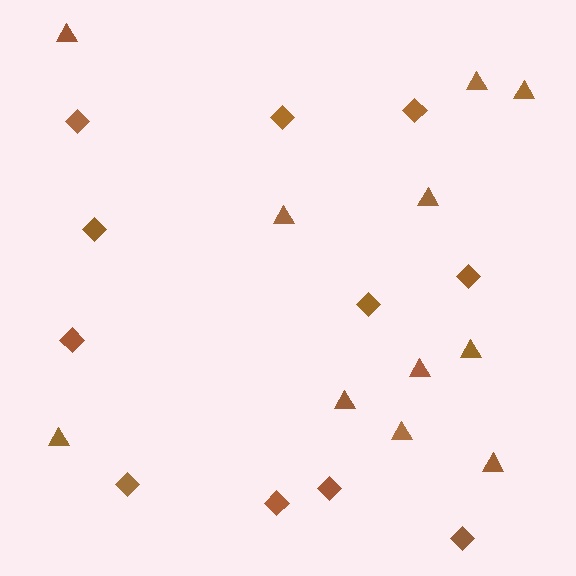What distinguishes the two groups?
There are 2 groups: one group of triangles (11) and one group of diamonds (11).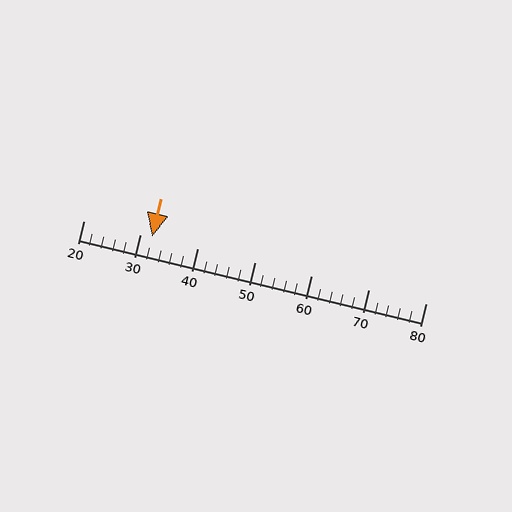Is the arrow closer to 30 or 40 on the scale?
The arrow is closer to 30.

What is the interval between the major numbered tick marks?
The major tick marks are spaced 10 units apart.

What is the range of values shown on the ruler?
The ruler shows values from 20 to 80.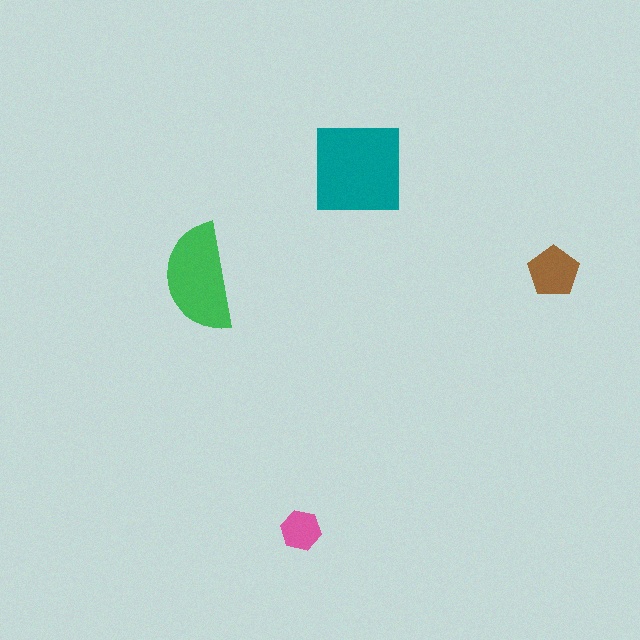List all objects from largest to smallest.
The teal square, the green semicircle, the brown pentagon, the pink hexagon.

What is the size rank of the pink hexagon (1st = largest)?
4th.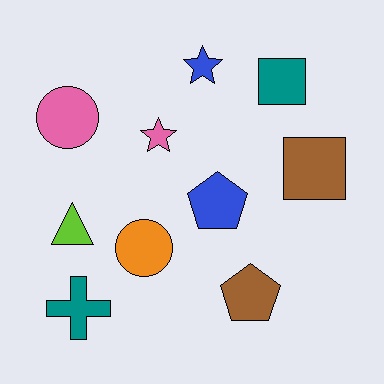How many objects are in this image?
There are 10 objects.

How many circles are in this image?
There are 2 circles.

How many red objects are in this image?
There are no red objects.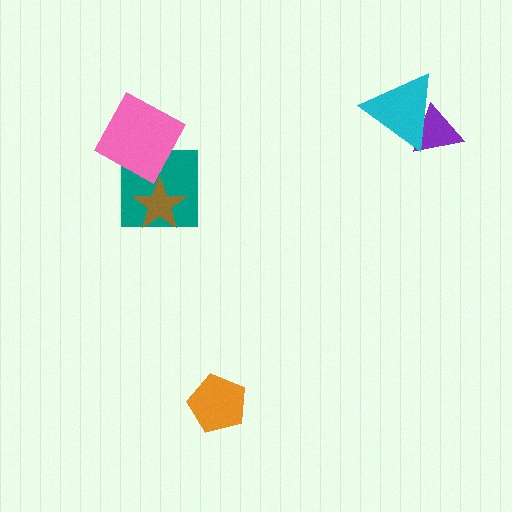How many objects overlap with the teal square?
2 objects overlap with the teal square.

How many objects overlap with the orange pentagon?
0 objects overlap with the orange pentagon.